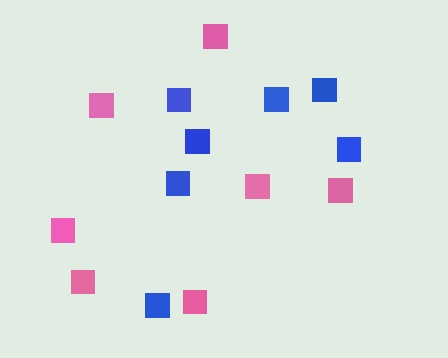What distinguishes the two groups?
There are 2 groups: one group of blue squares (7) and one group of pink squares (7).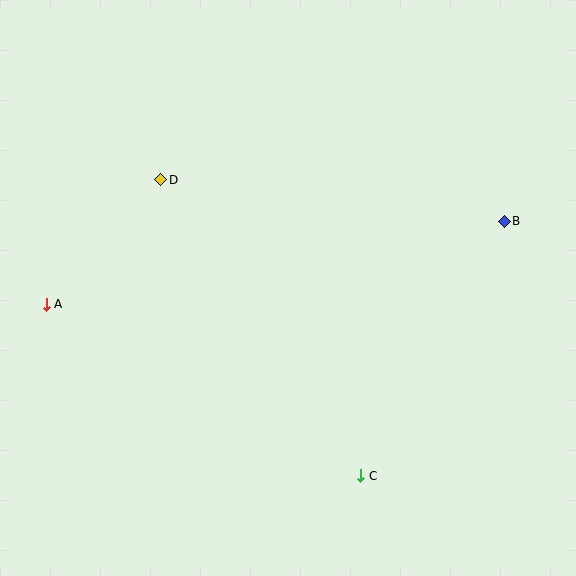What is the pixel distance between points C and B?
The distance between C and B is 292 pixels.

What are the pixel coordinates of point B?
Point B is at (504, 221).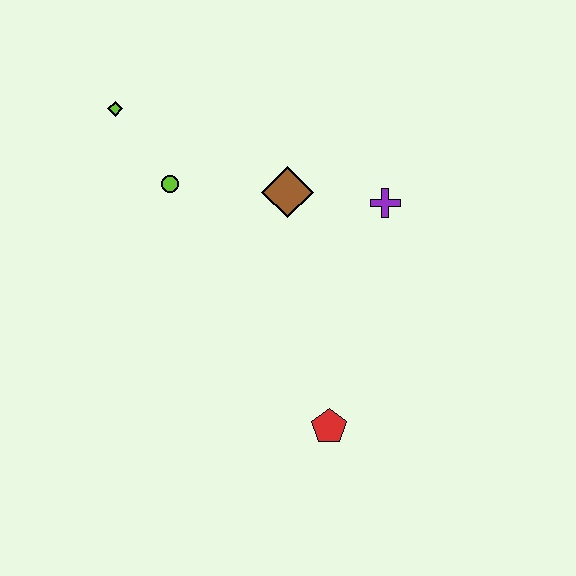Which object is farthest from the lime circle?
The red pentagon is farthest from the lime circle.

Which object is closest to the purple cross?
The brown diamond is closest to the purple cross.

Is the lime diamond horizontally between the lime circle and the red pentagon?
No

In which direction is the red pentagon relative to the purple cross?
The red pentagon is below the purple cross.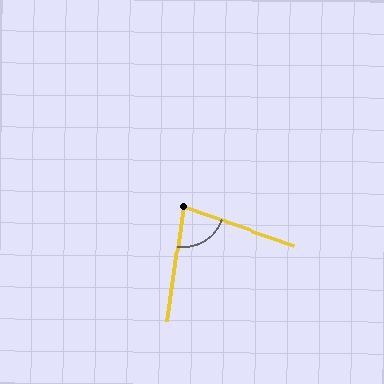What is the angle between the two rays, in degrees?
Approximately 79 degrees.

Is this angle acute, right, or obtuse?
It is acute.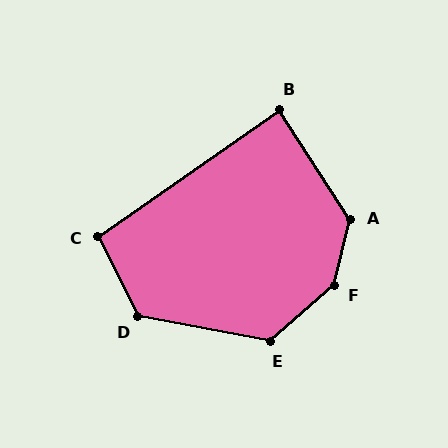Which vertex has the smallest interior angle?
B, at approximately 88 degrees.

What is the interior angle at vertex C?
Approximately 99 degrees (obtuse).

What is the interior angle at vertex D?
Approximately 127 degrees (obtuse).